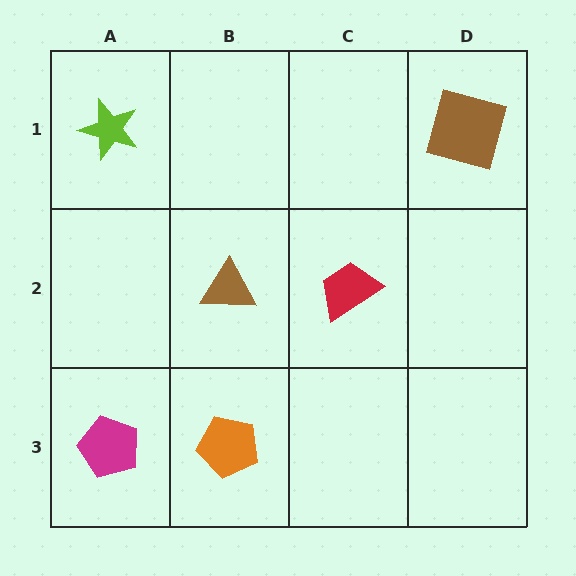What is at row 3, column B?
An orange pentagon.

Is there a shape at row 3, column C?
No, that cell is empty.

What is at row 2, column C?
A red trapezoid.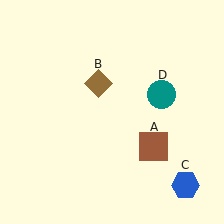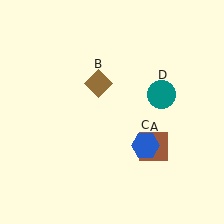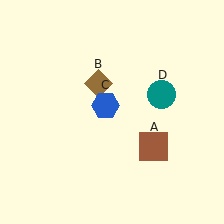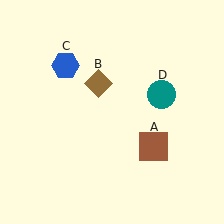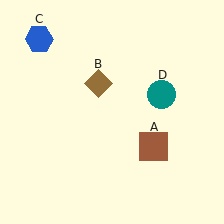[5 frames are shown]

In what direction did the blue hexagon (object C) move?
The blue hexagon (object C) moved up and to the left.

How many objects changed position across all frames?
1 object changed position: blue hexagon (object C).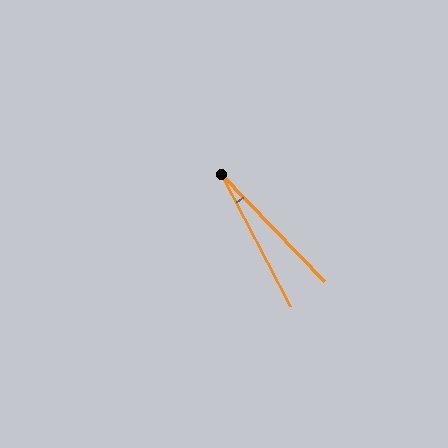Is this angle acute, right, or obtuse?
It is acute.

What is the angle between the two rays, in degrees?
Approximately 16 degrees.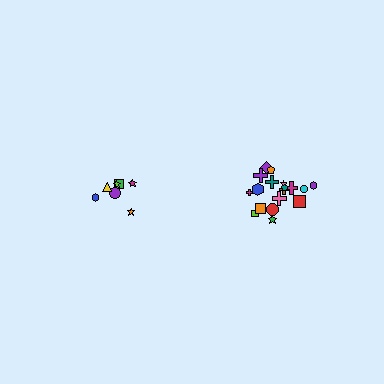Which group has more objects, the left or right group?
The right group.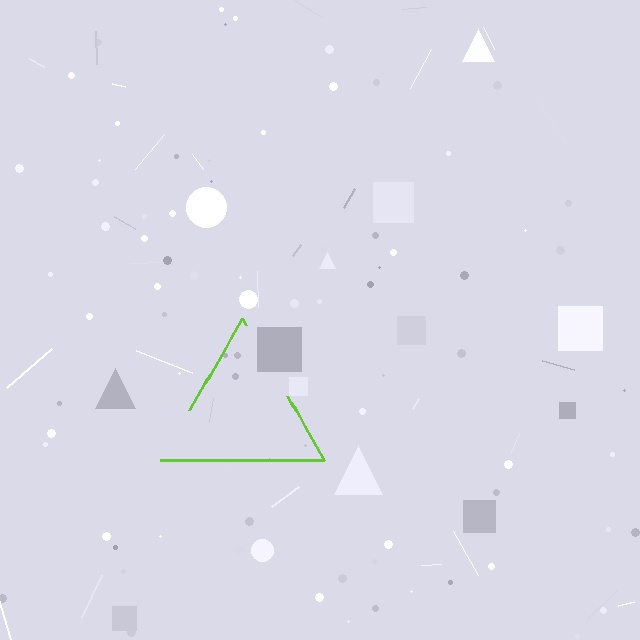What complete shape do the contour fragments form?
The contour fragments form a triangle.